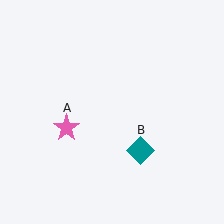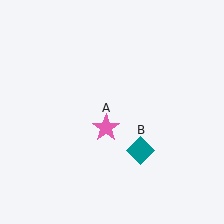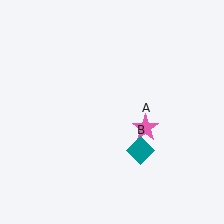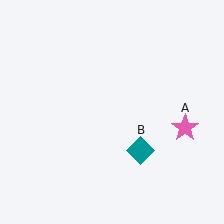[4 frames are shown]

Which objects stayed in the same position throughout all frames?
Teal diamond (object B) remained stationary.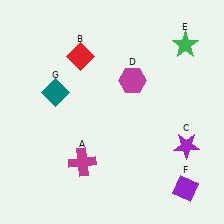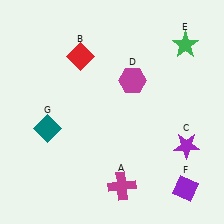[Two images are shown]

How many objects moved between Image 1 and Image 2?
2 objects moved between the two images.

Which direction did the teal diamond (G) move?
The teal diamond (G) moved down.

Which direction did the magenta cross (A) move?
The magenta cross (A) moved right.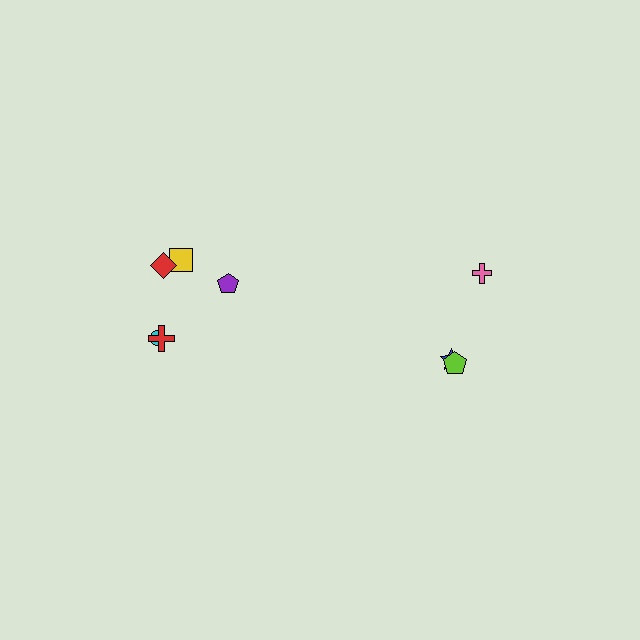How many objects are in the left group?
There are 5 objects.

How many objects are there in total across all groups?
There are 8 objects.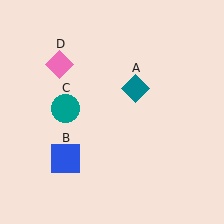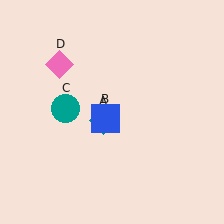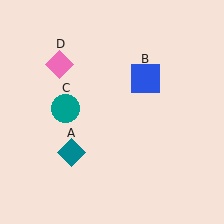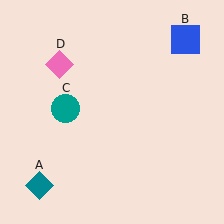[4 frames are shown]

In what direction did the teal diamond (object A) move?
The teal diamond (object A) moved down and to the left.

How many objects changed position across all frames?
2 objects changed position: teal diamond (object A), blue square (object B).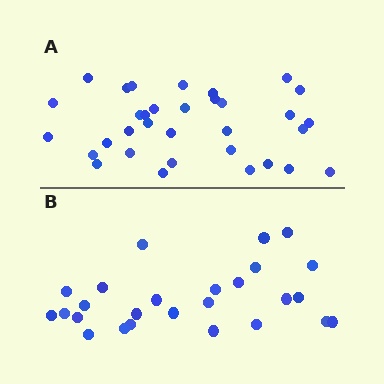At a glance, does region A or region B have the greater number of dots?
Region A (the top region) has more dots.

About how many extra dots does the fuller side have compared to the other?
Region A has roughly 8 or so more dots than region B.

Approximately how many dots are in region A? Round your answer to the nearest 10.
About 30 dots. (The exact count is 33, which rounds to 30.)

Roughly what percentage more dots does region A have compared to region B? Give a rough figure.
About 25% more.